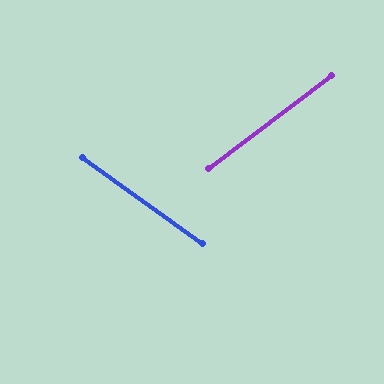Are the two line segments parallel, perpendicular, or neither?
Neither parallel nor perpendicular — they differ by about 72°.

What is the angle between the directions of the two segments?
Approximately 72 degrees.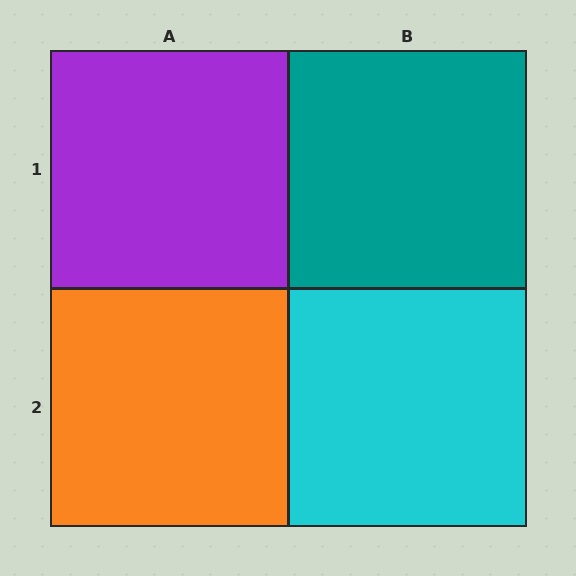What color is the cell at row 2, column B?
Cyan.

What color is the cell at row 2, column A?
Orange.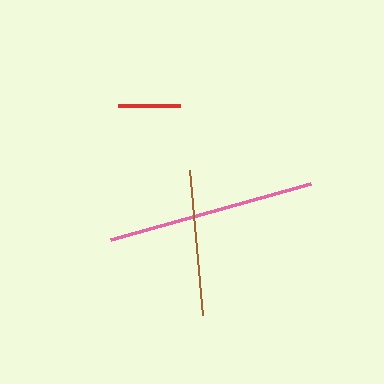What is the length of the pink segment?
The pink segment is approximately 207 pixels long.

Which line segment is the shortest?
The red line is the shortest at approximately 62 pixels.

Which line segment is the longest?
The pink line is the longest at approximately 207 pixels.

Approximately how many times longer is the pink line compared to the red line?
The pink line is approximately 3.3 times the length of the red line.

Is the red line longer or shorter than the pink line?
The pink line is longer than the red line.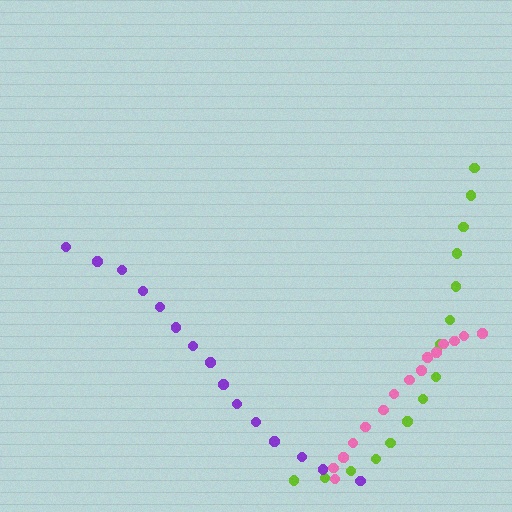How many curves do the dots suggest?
There are 3 distinct paths.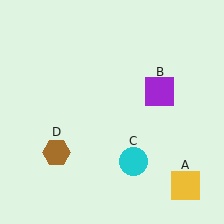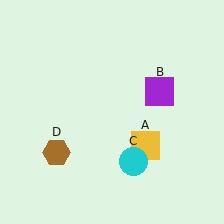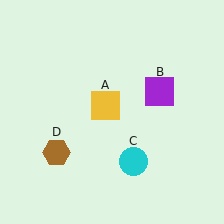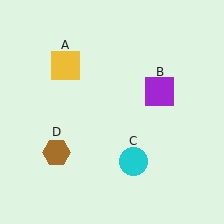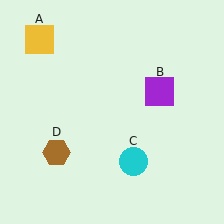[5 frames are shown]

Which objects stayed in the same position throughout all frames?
Purple square (object B) and cyan circle (object C) and brown hexagon (object D) remained stationary.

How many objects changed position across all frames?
1 object changed position: yellow square (object A).